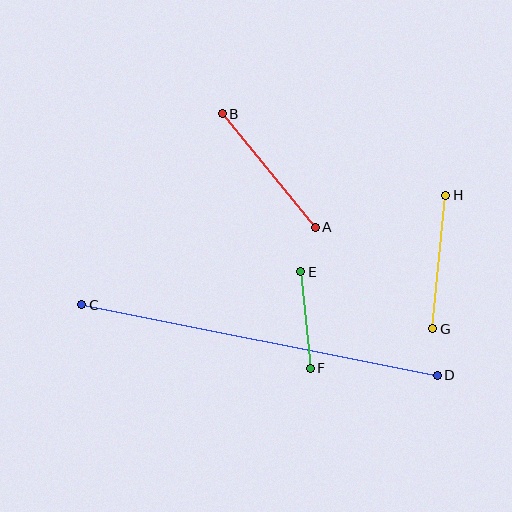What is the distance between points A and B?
The distance is approximately 146 pixels.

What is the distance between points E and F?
The distance is approximately 97 pixels.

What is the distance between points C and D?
The distance is approximately 362 pixels.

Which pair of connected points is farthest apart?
Points C and D are farthest apart.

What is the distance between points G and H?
The distance is approximately 134 pixels.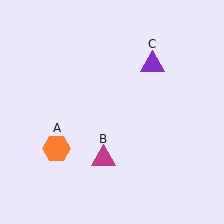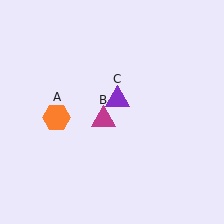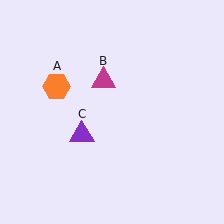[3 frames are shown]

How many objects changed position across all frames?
3 objects changed position: orange hexagon (object A), magenta triangle (object B), purple triangle (object C).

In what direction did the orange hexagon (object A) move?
The orange hexagon (object A) moved up.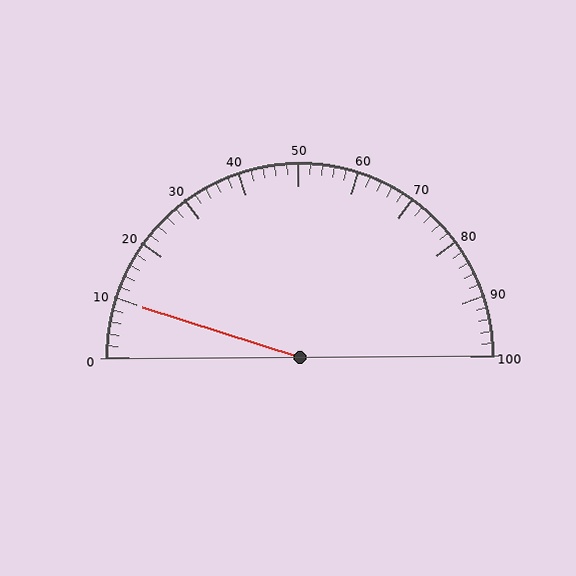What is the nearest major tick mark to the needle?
The nearest major tick mark is 10.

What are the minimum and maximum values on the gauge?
The gauge ranges from 0 to 100.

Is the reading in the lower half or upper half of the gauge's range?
The reading is in the lower half of the range (0 to 100).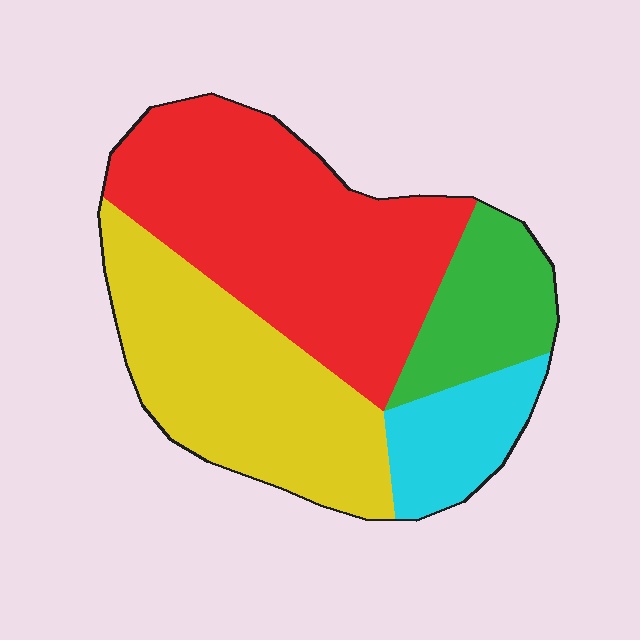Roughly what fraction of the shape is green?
Green takes up about one eighth (1/8) of the shape.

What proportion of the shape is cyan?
Cyan covers about 10% of the shape.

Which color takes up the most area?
Red, at roughly 40%.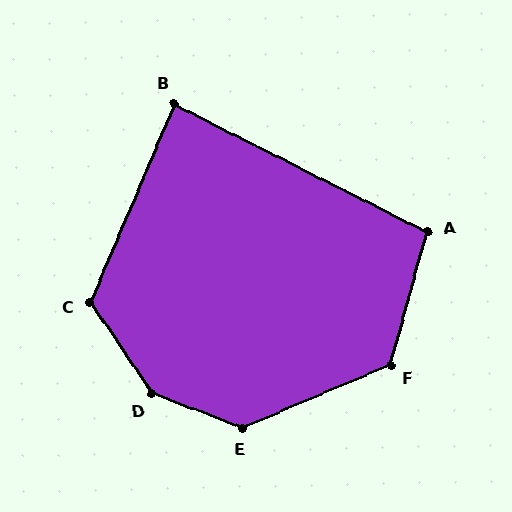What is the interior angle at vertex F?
Approximately 129 degrees (obtuse).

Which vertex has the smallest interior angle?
B, at approximately 86 degrees.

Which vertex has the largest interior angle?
D, at approximately 145 degrees.